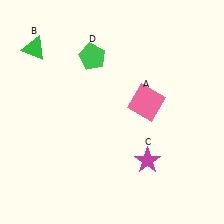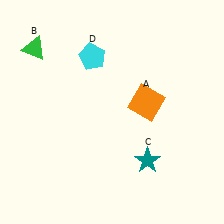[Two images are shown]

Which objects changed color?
A changed from pink to orange. C changed from magenta to teal. D changed from green to cyan.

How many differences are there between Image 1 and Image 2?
There are 3 differences between the two images.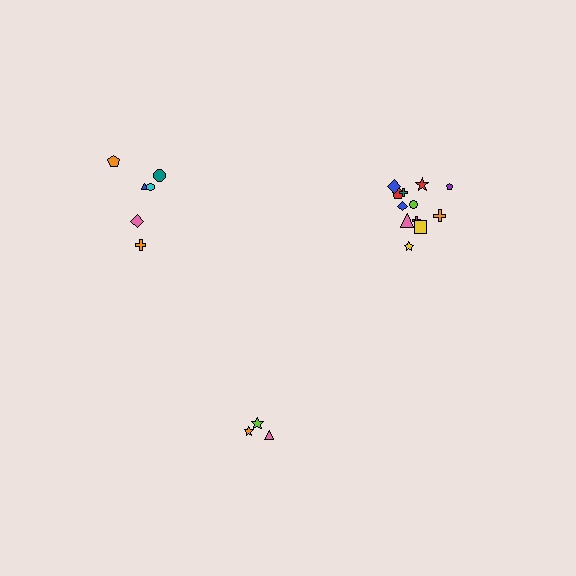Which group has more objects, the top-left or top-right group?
The top-right group.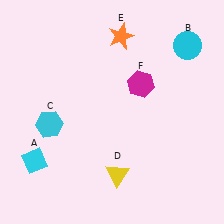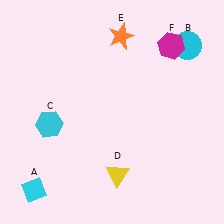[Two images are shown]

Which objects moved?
The objects that moved are: the cyan diamond (A), the magenta hexagon (F).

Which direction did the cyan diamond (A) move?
The cyan diamond (A) moved down.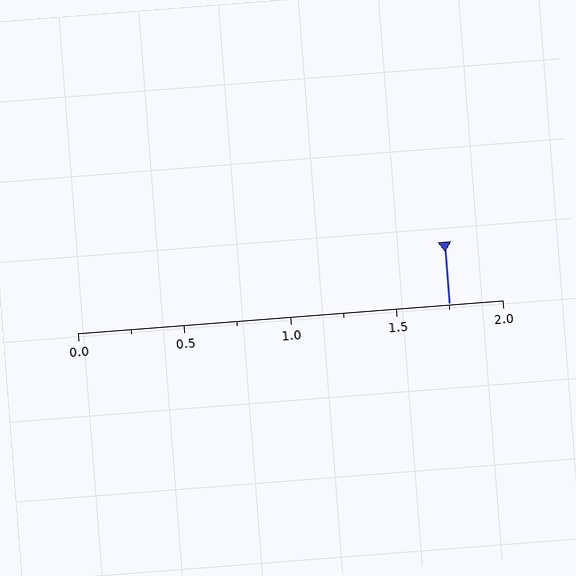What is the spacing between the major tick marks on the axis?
The major ticks are spaced 0.5 apart.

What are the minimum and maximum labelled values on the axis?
The axis runs from 0.0 to 2.0.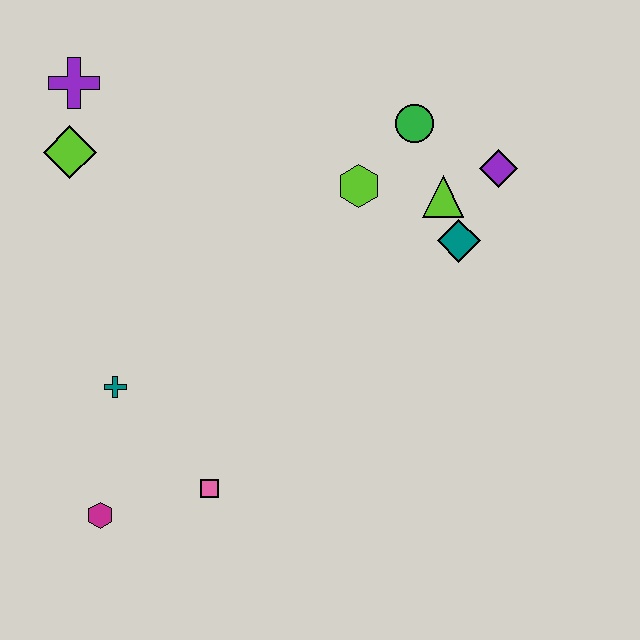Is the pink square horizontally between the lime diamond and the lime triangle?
Yes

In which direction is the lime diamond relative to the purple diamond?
The lime diamond is to the left of the purple diamond.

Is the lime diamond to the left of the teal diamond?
Yes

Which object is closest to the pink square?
The magenta hexagon is closest to the pink square.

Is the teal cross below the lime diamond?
Yes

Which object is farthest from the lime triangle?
The magenta hexagon is farthest from the lime triangle.